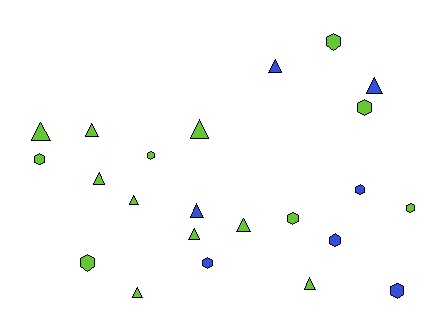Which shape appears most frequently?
Triangle, with 12 objects.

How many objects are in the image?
There are 23 objects.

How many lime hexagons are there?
There are 7 lime hexagons.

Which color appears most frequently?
Lime, with 16 objects.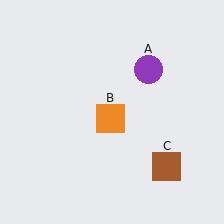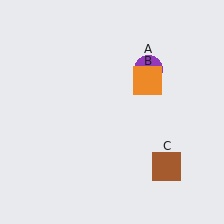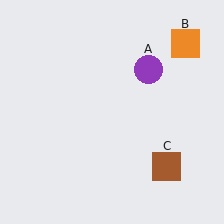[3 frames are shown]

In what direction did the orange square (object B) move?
The orange square (object B) moved up and to the right.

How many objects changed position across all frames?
1 object changed position: orange square (object B).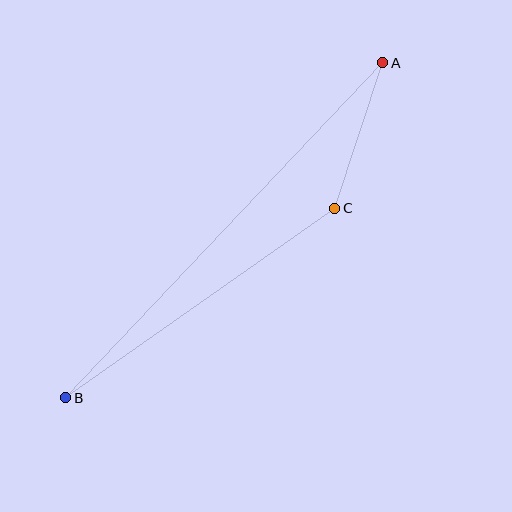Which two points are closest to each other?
Points A and C are closest to each other.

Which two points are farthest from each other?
Points A and B are farthest from each other.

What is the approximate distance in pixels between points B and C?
The distance between B and C is approximately 329 pixels.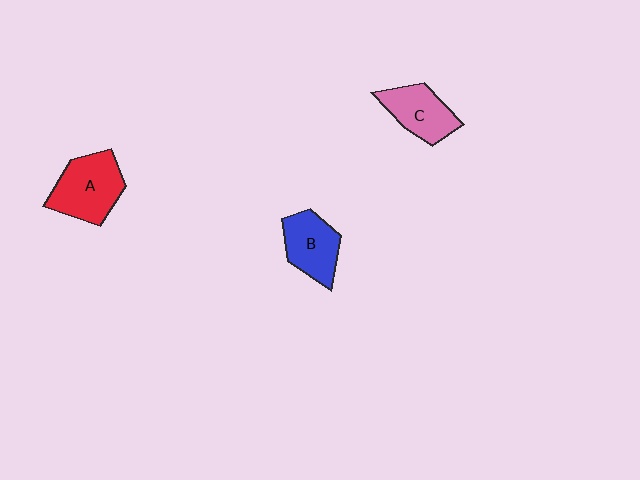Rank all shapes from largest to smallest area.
From largest to smallest: A (red), B (blue), C (pink).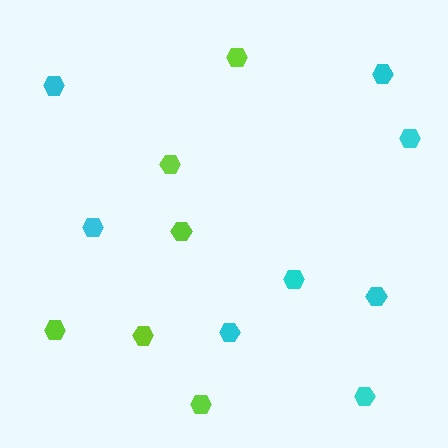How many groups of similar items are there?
There are 2 groups: one group of lime hexagons (6) and one group of cyan hexagons (8).